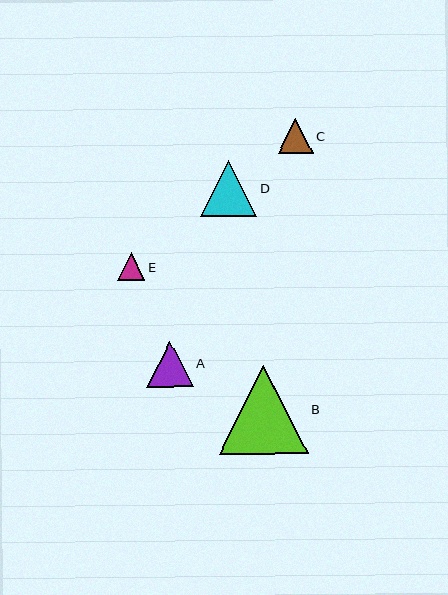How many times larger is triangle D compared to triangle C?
Triangle D is approximately 1.6 times the size of triangle C.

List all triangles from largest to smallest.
From largest to smallest: B, D, A, C, E.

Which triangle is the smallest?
Triangle E is the smallest with a size of approximately 27 pixels.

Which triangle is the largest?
Triangle B is the largest with a size of approximately 89 pixels.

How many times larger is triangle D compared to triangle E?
Triangle D is approximately 2.0 times the size of triangle E.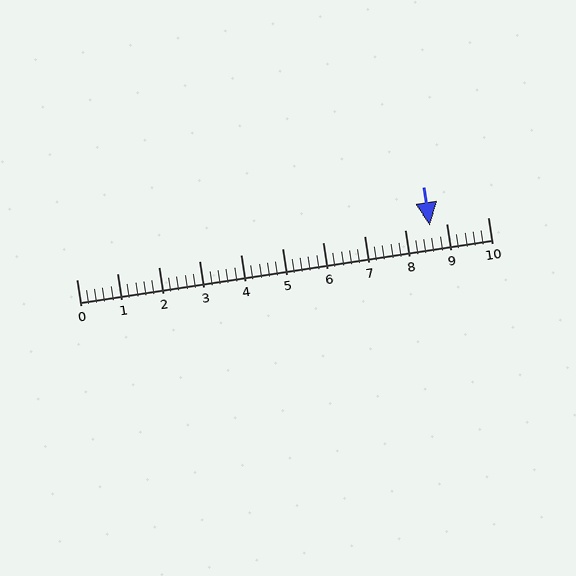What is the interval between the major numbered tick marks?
The major tick marks are spaced 1 units apart.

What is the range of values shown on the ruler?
The ruler shows values from 0 to 10.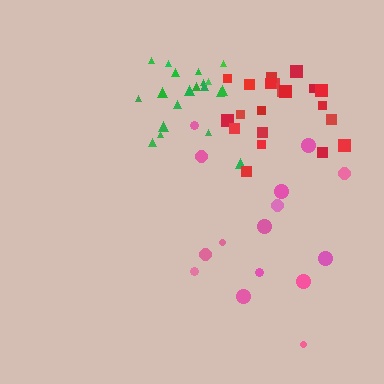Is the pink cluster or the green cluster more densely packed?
Green.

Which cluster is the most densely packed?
Green.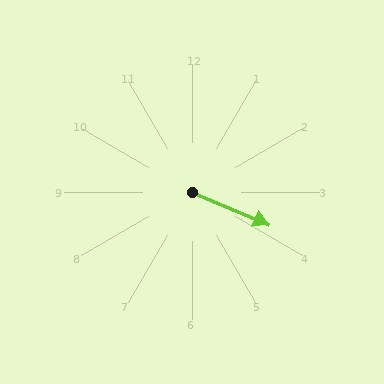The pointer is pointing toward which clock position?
Roughly 4 o'clock.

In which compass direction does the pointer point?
Southeast.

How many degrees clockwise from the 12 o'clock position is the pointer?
Approximately 113 degrees.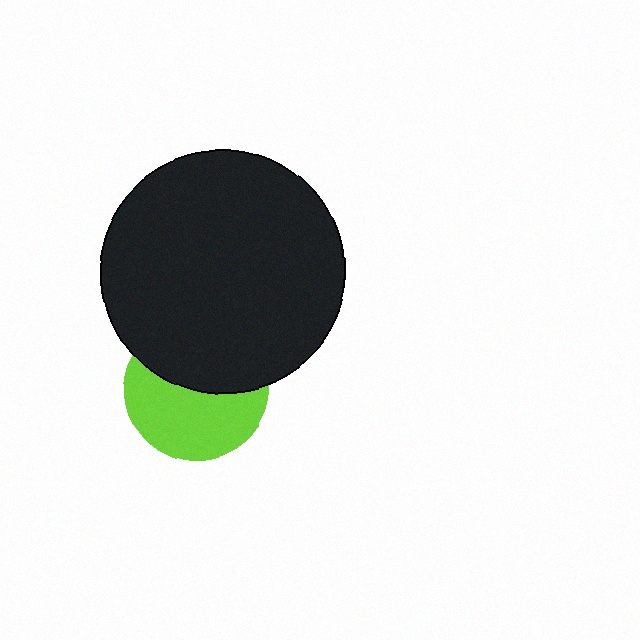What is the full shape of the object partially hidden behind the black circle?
The partially hidden object is a lime circle.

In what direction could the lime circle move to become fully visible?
The lime circle could move down. That would shift it out from behind the black circle entirely.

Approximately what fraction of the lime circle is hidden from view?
Roughly 46% of the lime circle is hidden behind the black circle.